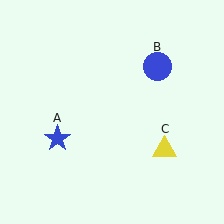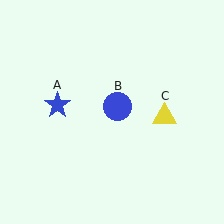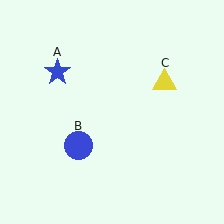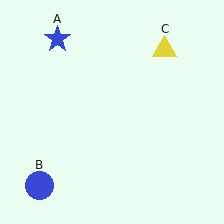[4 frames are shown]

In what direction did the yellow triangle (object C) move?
The yellow triangle (object C) moved up.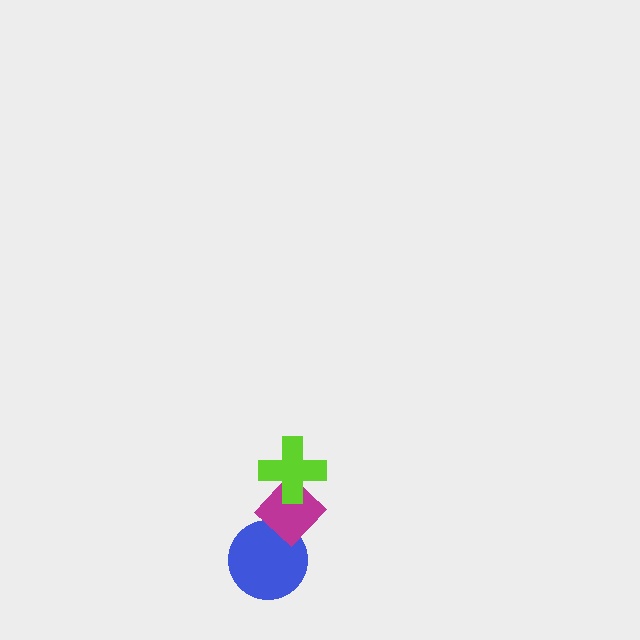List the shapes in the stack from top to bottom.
From top to bottom: the lime cross, the magenta diamond, the blue circle.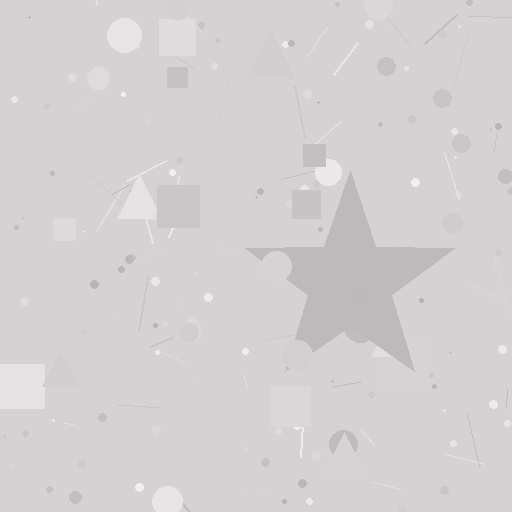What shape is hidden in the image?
A star is hidden in the image.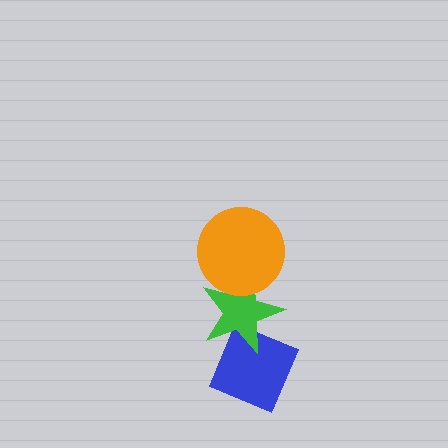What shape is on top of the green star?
The orange circle is on top of the green star.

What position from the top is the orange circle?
The orange circle is 1st from the top.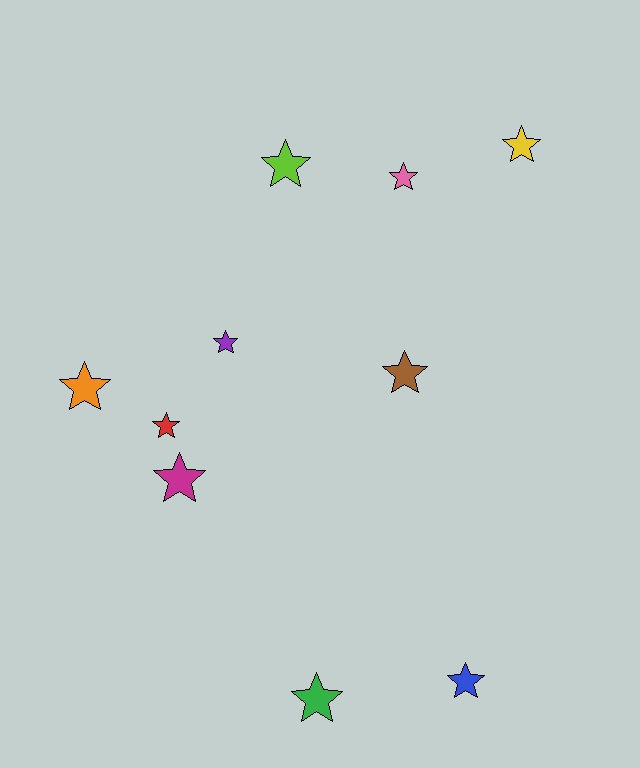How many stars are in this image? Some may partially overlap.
There are 10 stars.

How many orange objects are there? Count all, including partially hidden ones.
There is 1 orange object.